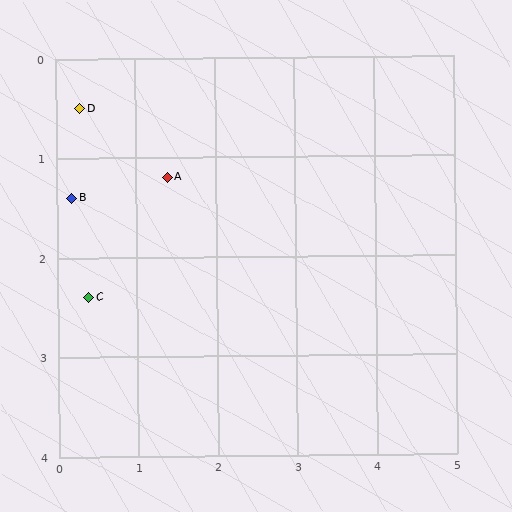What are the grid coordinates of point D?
Point D is at approximately (0.3, 0.5).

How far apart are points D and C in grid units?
Points D and C are about 1.9 grid units apart.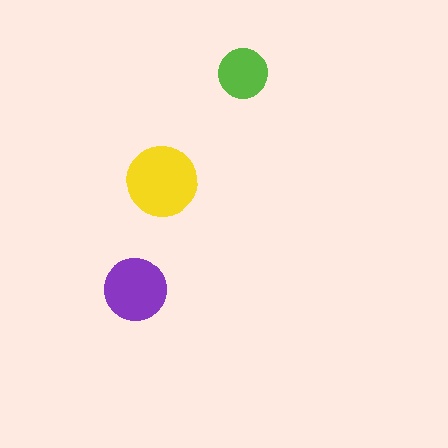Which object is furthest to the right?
The lime circle is rightmost.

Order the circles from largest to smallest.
the yellow one, the purple one, the lime one.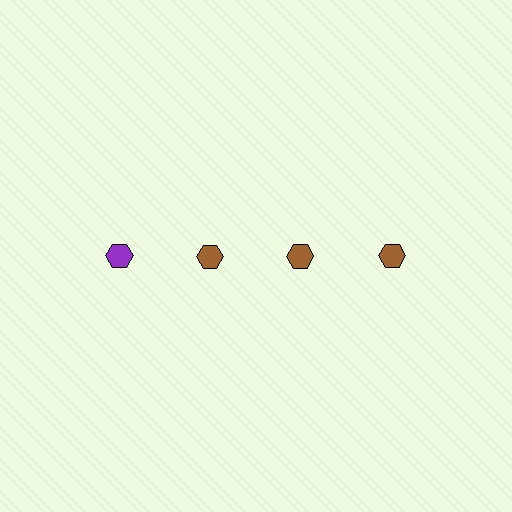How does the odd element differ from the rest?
It has a different color: purple instead of brown.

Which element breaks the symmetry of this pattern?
The purple hexagon in the top row, leftmost column breaks the symmetry. All other shapes are brown hexagons.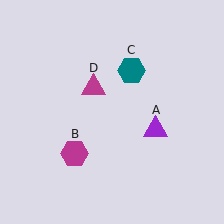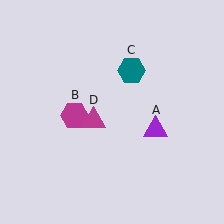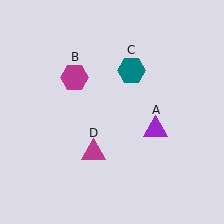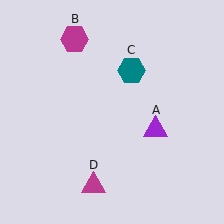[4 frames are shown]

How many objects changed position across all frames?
2 objects changed position: magenta hexagon (object B), magenta triangle (object D).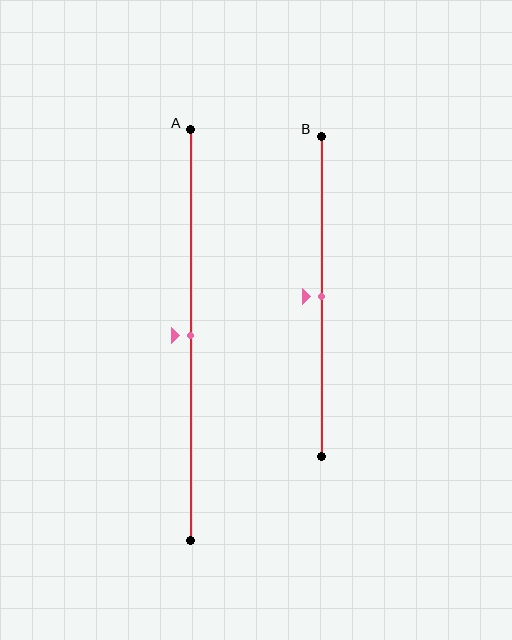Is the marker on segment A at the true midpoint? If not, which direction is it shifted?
Yes, the marker on segment A is at the true midpoint.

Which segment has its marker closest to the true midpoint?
Segment A has its marker closest to the true midpoint.